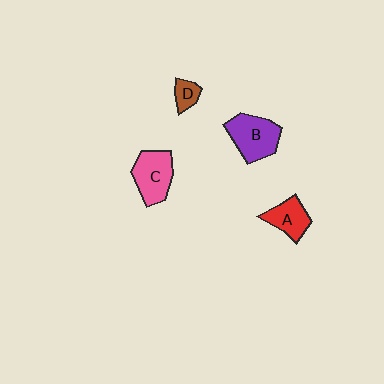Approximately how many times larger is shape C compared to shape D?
Approximately 2.6 times.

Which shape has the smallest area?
Shape D (brown).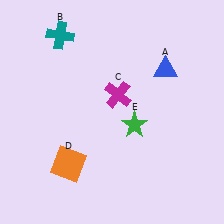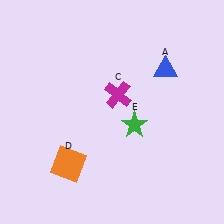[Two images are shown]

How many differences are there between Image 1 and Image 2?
There is 1 difference between the two images.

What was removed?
The teal cross (B) was removed in Image 2.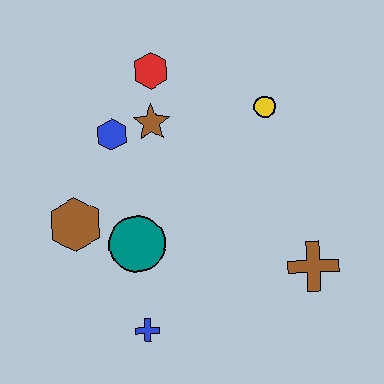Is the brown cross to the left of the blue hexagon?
No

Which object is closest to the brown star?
The blue hexagon is closest to the brown star.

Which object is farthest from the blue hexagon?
The brown cross is farthest from the blue hexagon.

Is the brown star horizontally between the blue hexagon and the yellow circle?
Yes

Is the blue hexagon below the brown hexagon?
No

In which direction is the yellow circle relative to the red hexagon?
The yellow circle is to the right of the red hexagon.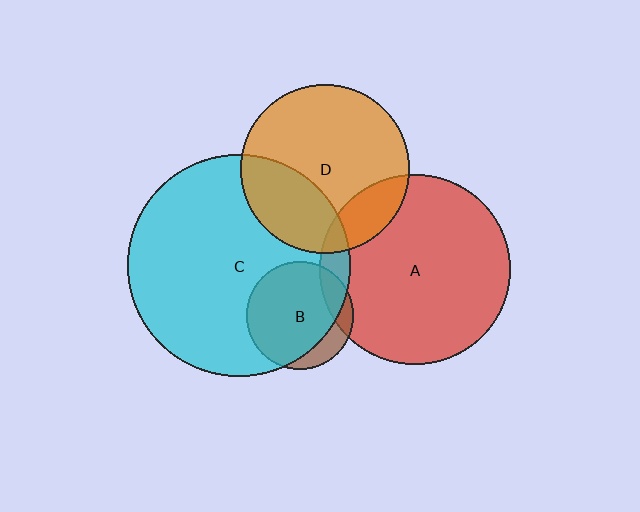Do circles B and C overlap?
Yes.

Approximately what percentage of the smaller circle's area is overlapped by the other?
Approximately 80%.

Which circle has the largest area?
Circle C (cyan).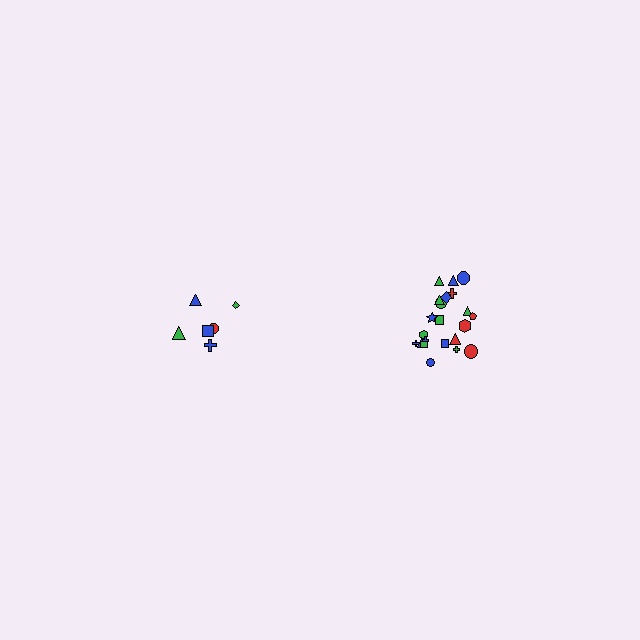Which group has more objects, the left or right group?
The right group.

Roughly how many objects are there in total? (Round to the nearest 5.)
Roughly 30 objects in total.